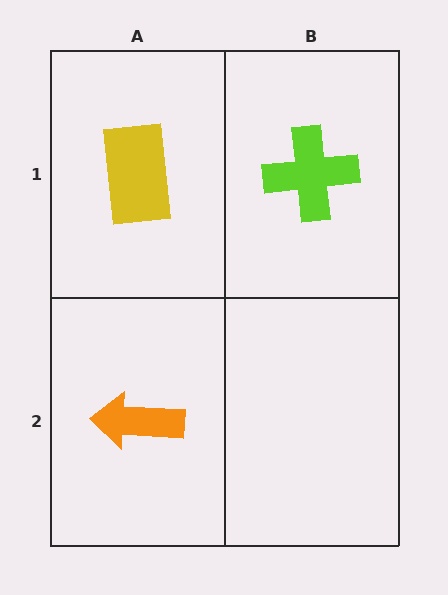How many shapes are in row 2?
1 shape.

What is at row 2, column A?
An orange arrow.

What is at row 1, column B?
A lime cross.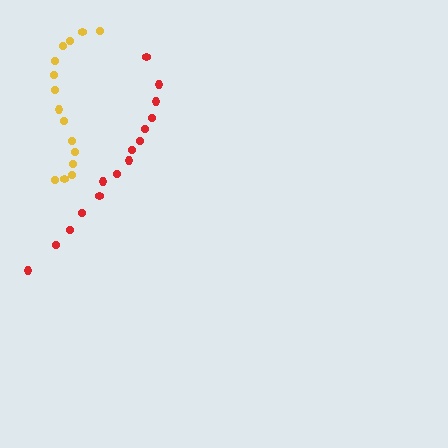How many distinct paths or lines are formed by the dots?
There are 2 distinct paths.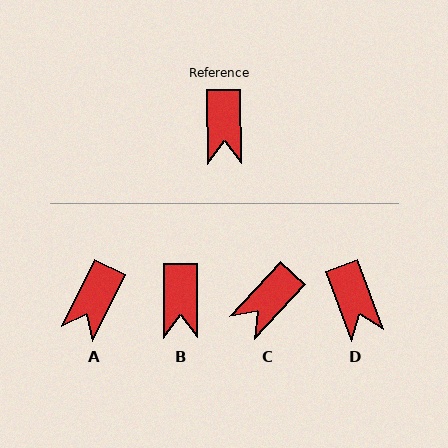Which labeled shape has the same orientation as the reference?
B.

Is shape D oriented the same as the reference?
No, it is off by about 20 degrees.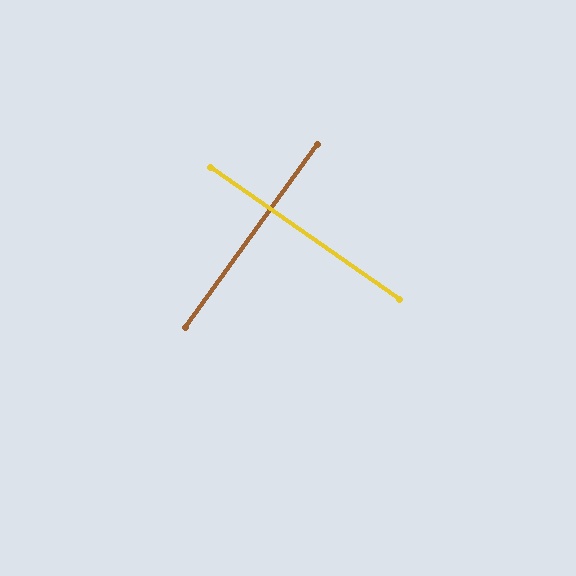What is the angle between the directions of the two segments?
Approximately 89 degrees.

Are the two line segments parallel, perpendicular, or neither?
Perpendicular — they meet at approximately 89°.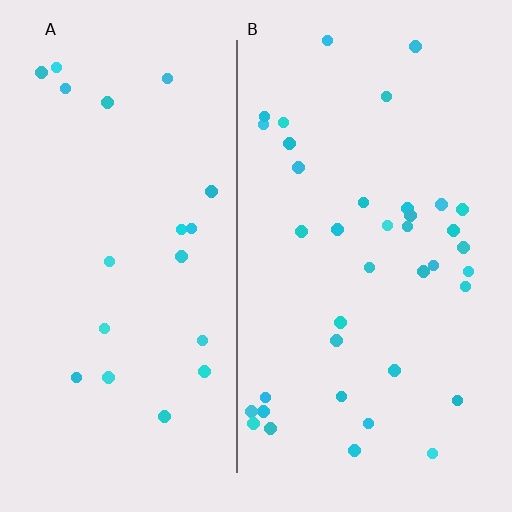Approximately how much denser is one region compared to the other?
Approximately 1.9× — region B over region A.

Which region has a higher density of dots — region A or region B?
B (the right).